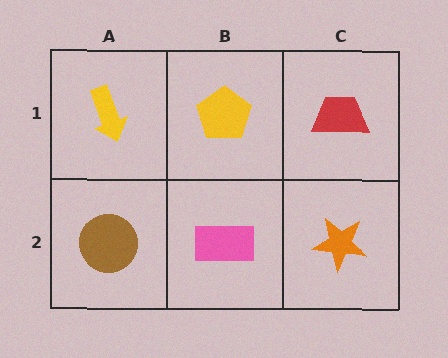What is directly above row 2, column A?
A yellow arrow.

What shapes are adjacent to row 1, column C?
An orange star (row 2, column C), a yellow pentagon (row 1, column B).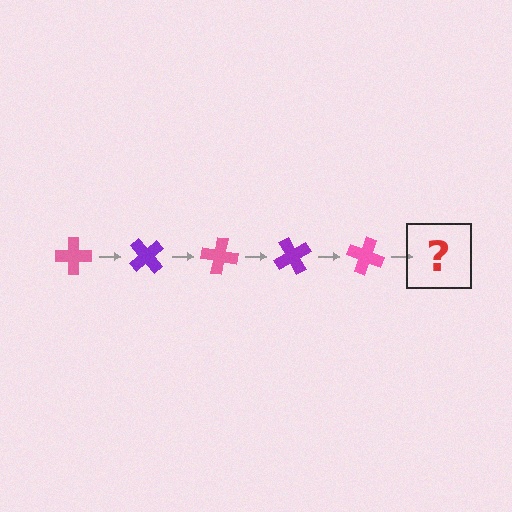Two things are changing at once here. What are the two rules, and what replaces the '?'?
The two rules are that it rotates 50 degrees each step and the color cycles through pink and purple. The '?' should be a purple cross, rotated 250 degrees from the start.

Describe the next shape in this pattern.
It should be a purple cross, rotated 250 degrees from the start.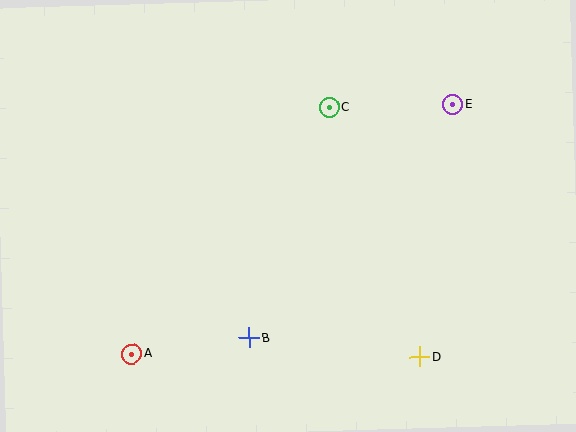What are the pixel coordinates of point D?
Point D is at (420, 357).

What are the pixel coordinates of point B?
Point B is at (249, 338).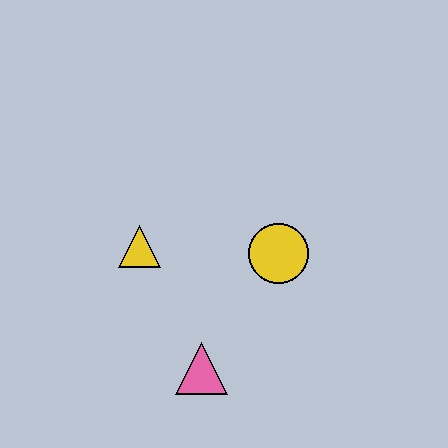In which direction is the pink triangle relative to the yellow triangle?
The pink triangle is below the yellow triangle.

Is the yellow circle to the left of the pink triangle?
No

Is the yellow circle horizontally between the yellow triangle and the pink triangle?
No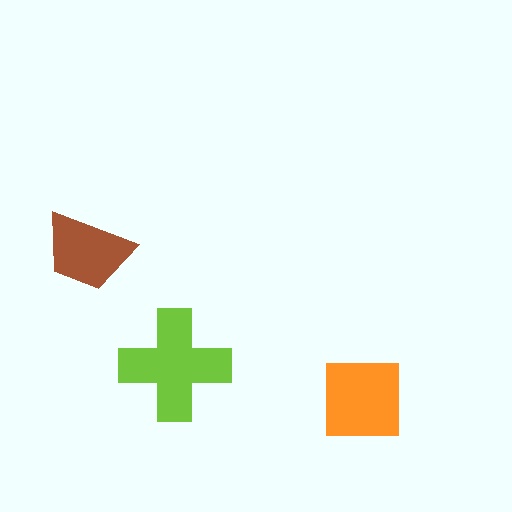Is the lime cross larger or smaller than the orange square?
Larger.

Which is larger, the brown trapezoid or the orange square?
The orange square.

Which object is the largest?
The lime cross.